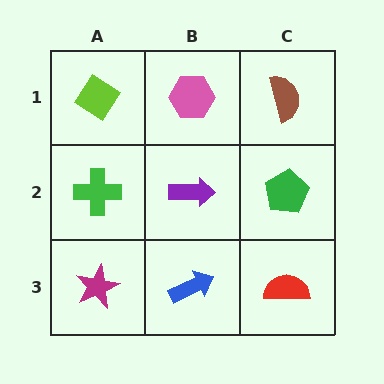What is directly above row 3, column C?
A green pentagon.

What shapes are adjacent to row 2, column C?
A brown semicircle (row 1, column C), a red semicircle (row 3, column C), a purple arrow (row 2, column B).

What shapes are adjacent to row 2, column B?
A pink hexagon (row 1, column B), a blue arrow (row 3, column B), a green cross (row 2, column A), a green pentagon (row 2, column C).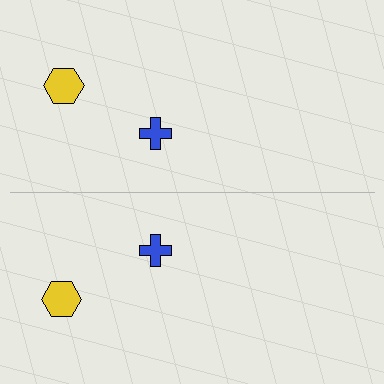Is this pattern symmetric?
Yes, this pattern has bilateral (reflection) symmetry.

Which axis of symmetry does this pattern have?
The pattern has a horizontal axis of symmetry running through the center of the image.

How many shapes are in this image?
There are 4 shapes in this image.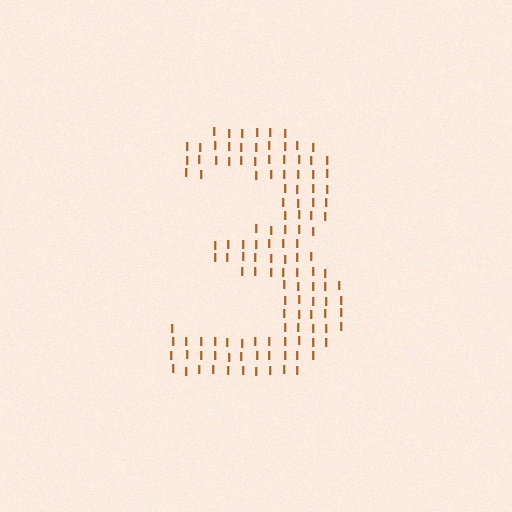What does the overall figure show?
The overall figure shows the digit 3.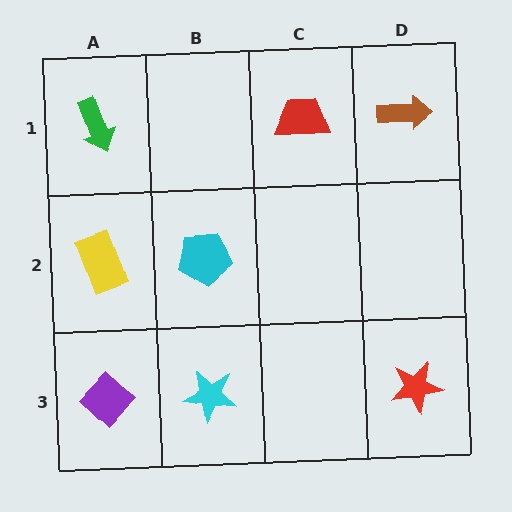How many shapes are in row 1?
3 shapes.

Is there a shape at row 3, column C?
No, that cell is empty.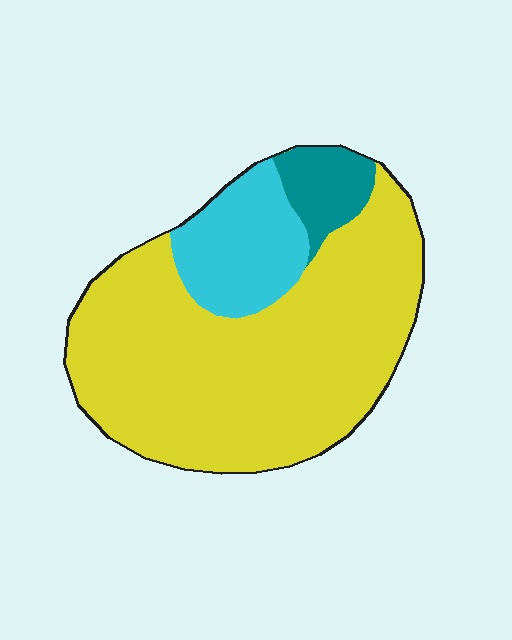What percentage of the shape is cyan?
Cyan covers roughly 15% of the shape.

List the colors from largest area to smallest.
From largest to smallest: yellow, cyan, teal.